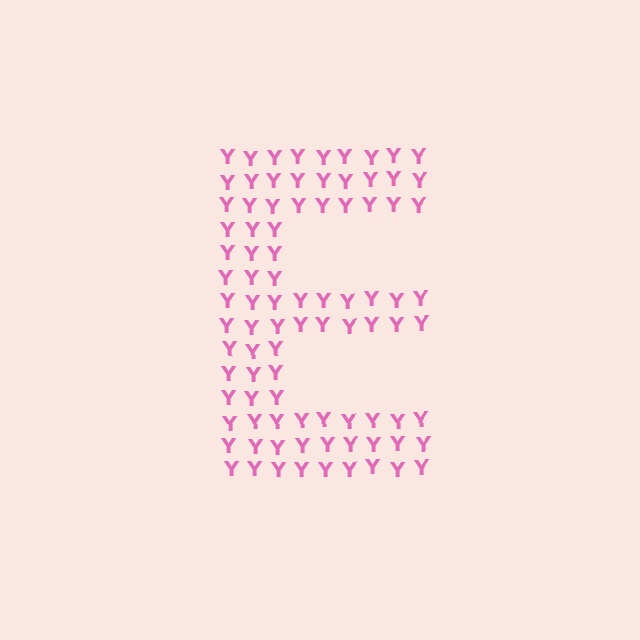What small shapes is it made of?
It is made of small letter Y's.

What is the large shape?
The large shape is the letter E.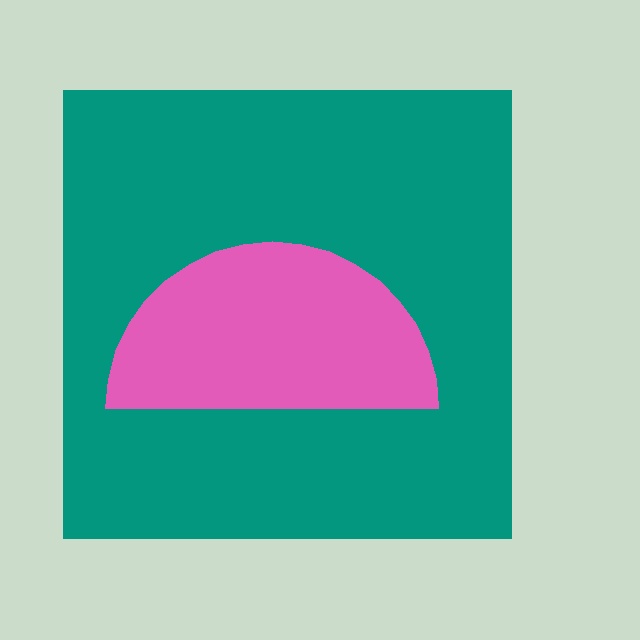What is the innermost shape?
The pink semicircle.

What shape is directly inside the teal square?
The pink semicircle.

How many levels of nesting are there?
2.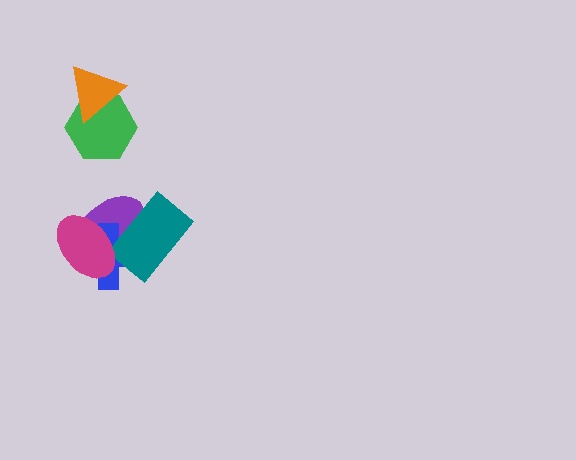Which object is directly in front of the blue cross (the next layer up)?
The teal rectangle is directly in front of the blue cross.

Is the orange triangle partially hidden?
No, no other shape covers it.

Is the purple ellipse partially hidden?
Yes, it is partially covered by another shape.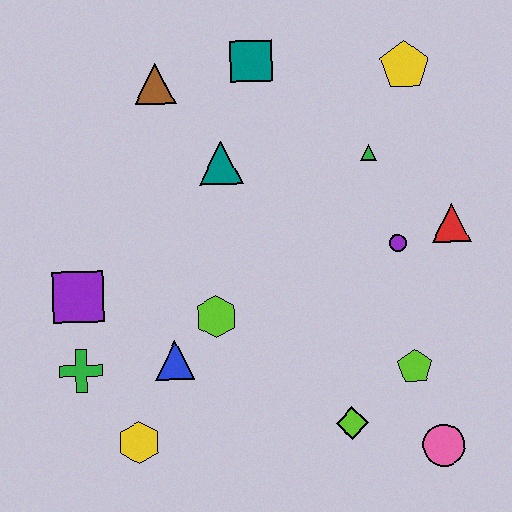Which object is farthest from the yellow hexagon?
The yellow pentagon is farthest from the yellow hexagon.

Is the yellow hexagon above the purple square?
No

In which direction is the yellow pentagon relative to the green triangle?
The yellow pentagon is above the green triangle.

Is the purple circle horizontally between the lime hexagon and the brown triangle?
No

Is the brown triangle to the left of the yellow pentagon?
Yes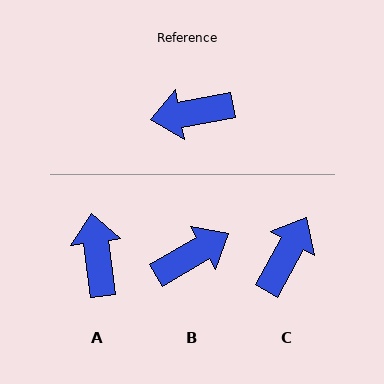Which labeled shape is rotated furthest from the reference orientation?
B, about 160 degrees away.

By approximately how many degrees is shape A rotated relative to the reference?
Approximately 92 degrees clockwise.